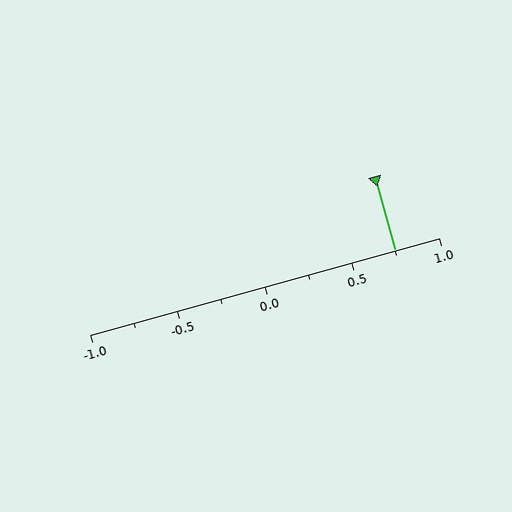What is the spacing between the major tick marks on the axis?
The major ticks are spaced 0.5 apart.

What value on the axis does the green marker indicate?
The marker indicates approximately 0.75.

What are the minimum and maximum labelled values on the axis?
The axis runs from -1.0 to 1.0.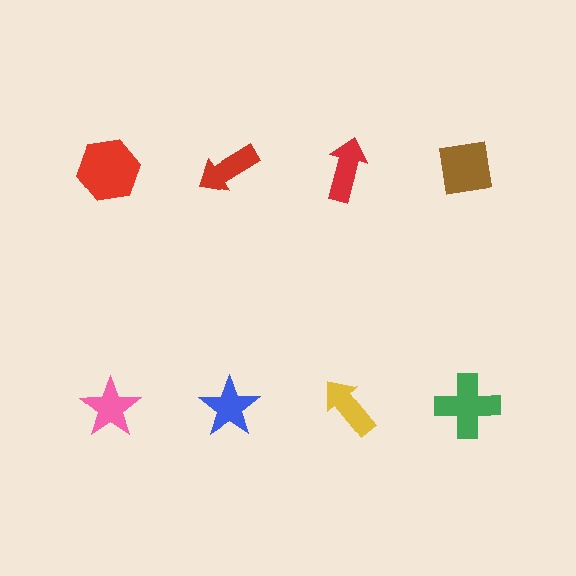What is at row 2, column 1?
A pink star.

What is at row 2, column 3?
A yellow arrow.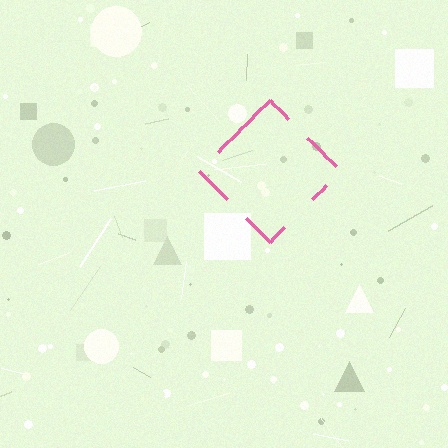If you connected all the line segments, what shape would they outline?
They would outline a diamond.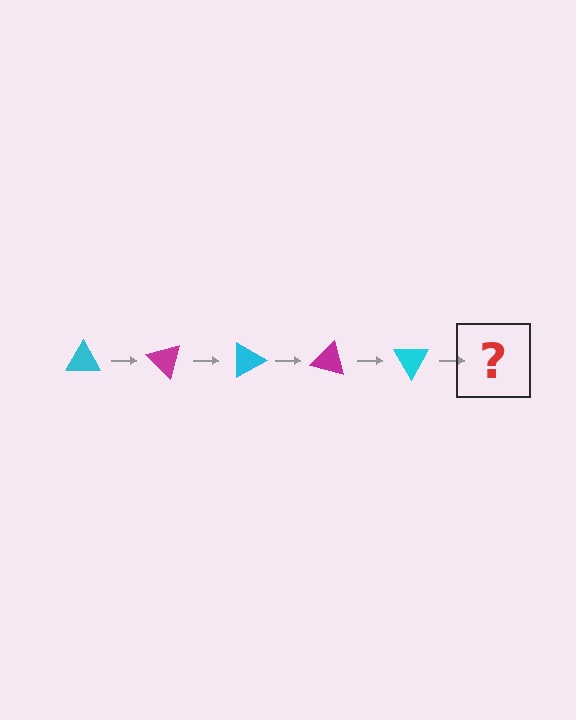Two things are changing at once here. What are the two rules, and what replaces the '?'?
The two rules are that it rotates 45 degrees each step and the color cycles through cyan and magenta. The '?' should be a magenta triangle, rotated 225 degrees from the start.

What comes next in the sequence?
The next element should be a magenta triangle, rotated 225 degrees from the start.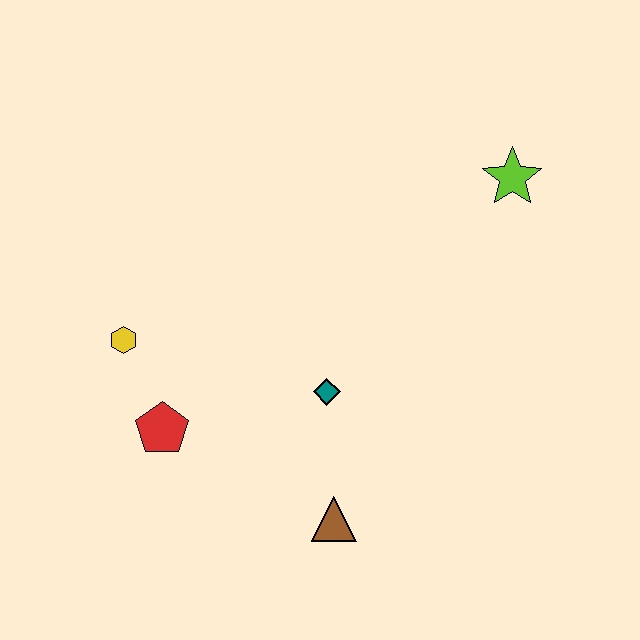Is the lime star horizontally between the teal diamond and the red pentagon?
No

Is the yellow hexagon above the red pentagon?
Yes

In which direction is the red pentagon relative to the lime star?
The red pentagon is to the left of the lime star.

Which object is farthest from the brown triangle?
The lime star is farthest from the brown triangle.